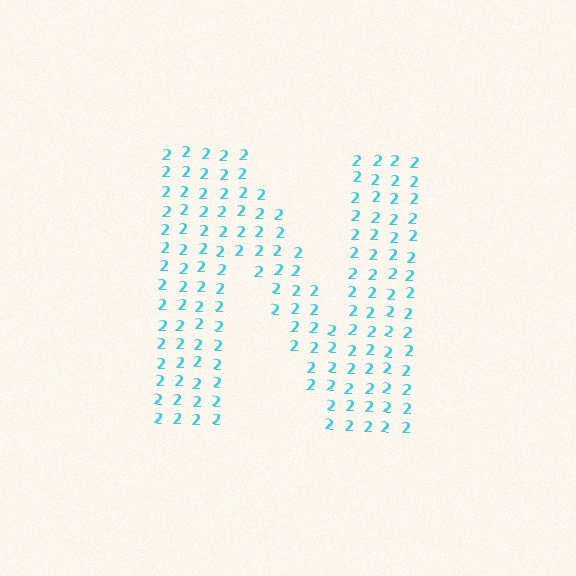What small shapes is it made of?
It is made of small digit 2's.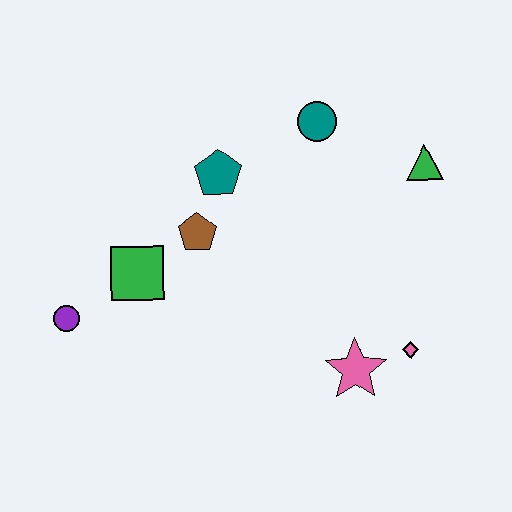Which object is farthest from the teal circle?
The purple circle is farthest from the teal circle.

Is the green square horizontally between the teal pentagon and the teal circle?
No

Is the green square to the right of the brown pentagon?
No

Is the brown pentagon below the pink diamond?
No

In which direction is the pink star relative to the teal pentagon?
The pink star is below the teal pentagon.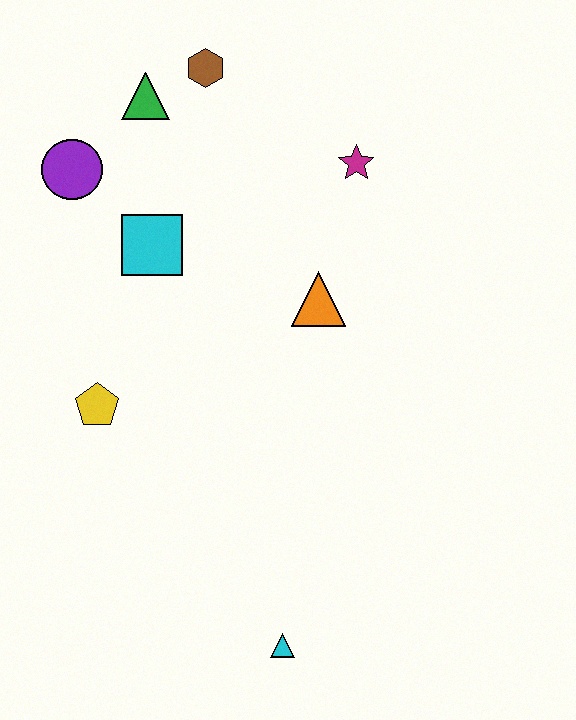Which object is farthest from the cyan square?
The cyan triangle is farthest from the cyan square.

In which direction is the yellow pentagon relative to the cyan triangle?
The yellow pentagon is above the cyan triangle.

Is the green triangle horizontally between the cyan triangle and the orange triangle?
No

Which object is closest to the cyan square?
The purple circle is closest to the cyan square.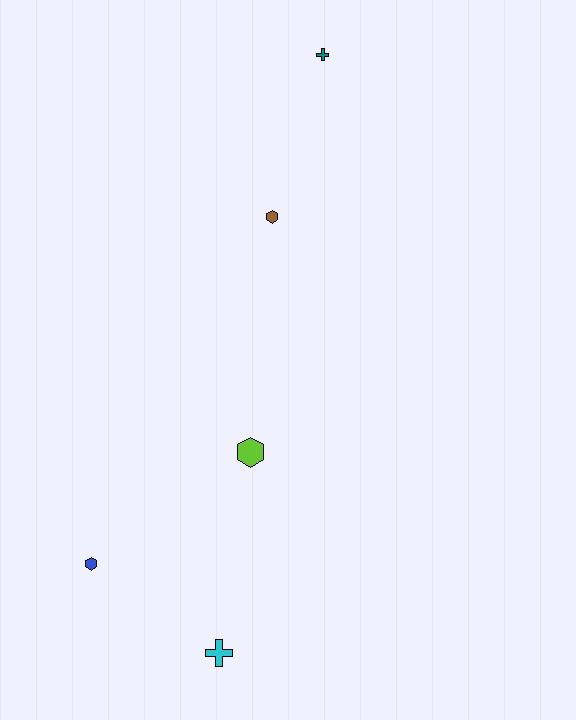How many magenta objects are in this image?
There are no magenta objects.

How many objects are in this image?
There are 5 objects.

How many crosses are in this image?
There are 2 crosses.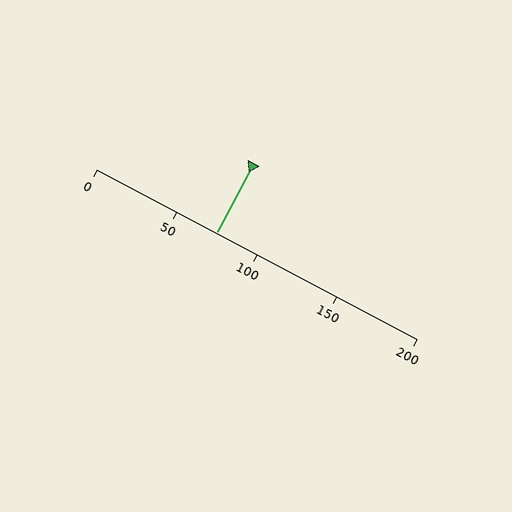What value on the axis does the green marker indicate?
The marker indicates approximately 75.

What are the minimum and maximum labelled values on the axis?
The axis runs from 0 to 200.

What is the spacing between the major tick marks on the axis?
The major ticks are spaced 50 apart.